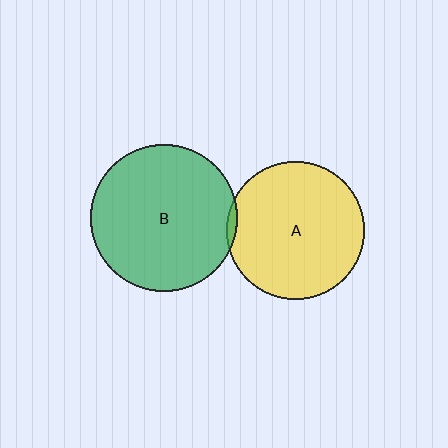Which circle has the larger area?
Circle B (green).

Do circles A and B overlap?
Yes.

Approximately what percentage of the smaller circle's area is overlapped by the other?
Approximately 5%.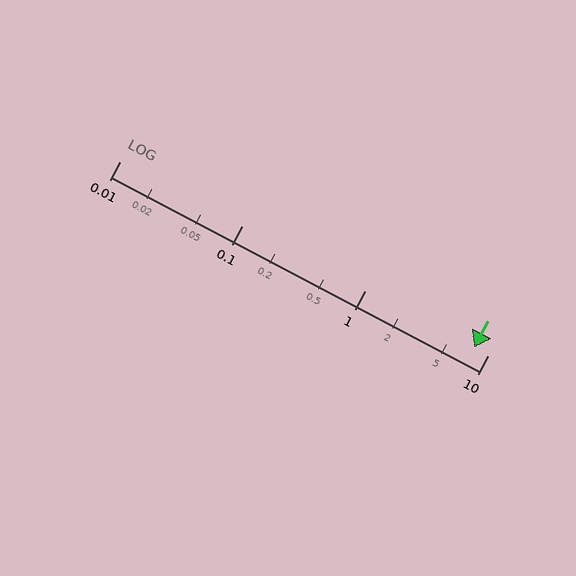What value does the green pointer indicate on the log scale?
The pointer indicates approximately 7.7.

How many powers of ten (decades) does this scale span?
The scale spans 3 decades, from 0.01 to 10.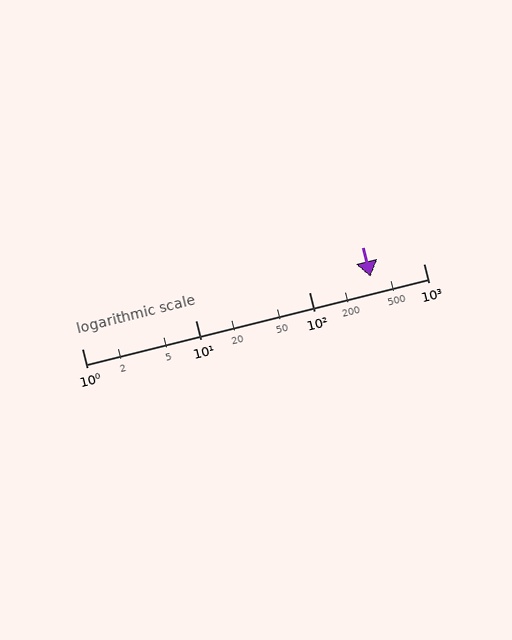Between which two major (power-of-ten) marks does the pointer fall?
The pointer is between 100 and 1000.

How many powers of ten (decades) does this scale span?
The scale spans 3 decades, from 1 to 1000.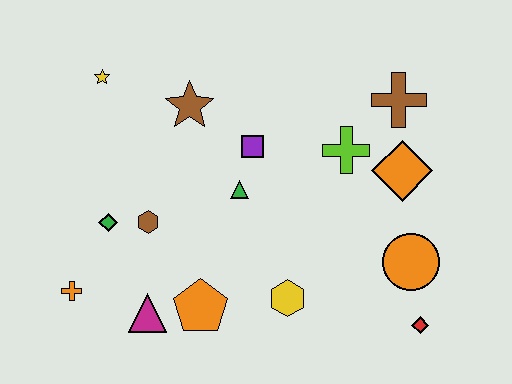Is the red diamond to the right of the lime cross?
Yes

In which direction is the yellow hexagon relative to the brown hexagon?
The yellow hexagon is to the right of the brown hexagon.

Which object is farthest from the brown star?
The red diamond is farthest from the brown star.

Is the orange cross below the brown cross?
Yes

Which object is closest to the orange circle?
The red diamond is closest to the orange circle.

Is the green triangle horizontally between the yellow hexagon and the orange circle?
No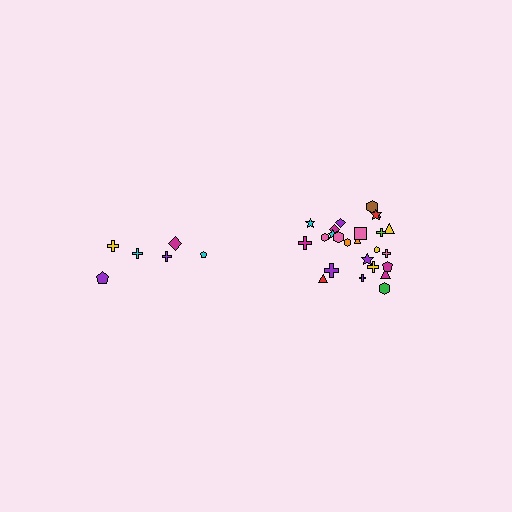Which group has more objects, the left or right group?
The right group.